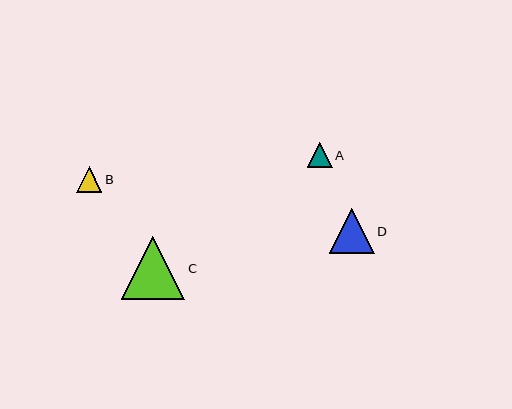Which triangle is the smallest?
Triangle A is the smallest with a size of approximately 25 pixels.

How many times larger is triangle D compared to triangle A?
Triangle D is approximately 1.8 times the size of triangle A.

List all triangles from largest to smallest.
From largest to smallest: C, D, B, A.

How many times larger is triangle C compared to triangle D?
Triangle C is approximately 1.4 times the size of triangle D.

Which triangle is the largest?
Triangle C is the largest with a size of approximately 63 pixels.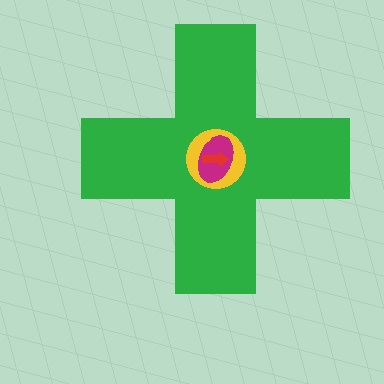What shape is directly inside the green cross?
The yellow circle.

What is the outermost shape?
The green cross.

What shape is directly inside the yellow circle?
The magenta ellipse.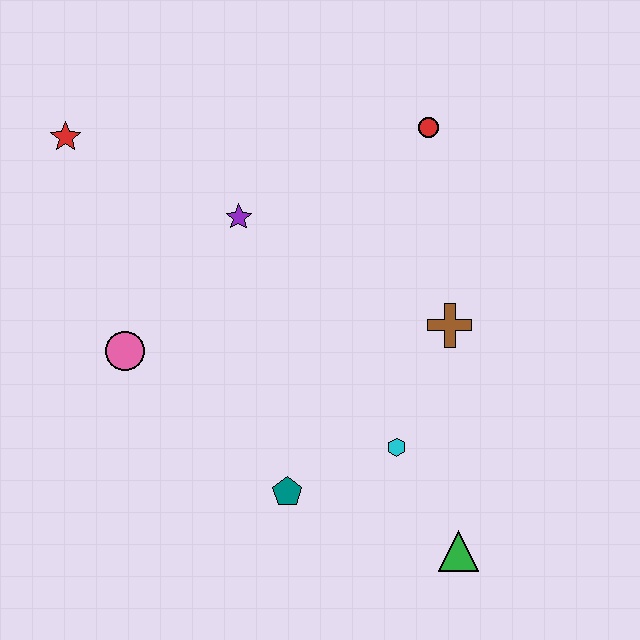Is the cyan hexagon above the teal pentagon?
Yes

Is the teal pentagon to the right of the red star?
Yes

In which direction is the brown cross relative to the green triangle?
The brown cross is above the green triangle.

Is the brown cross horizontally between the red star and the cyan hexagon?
No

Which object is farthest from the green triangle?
The red star is farthest from the green triangle.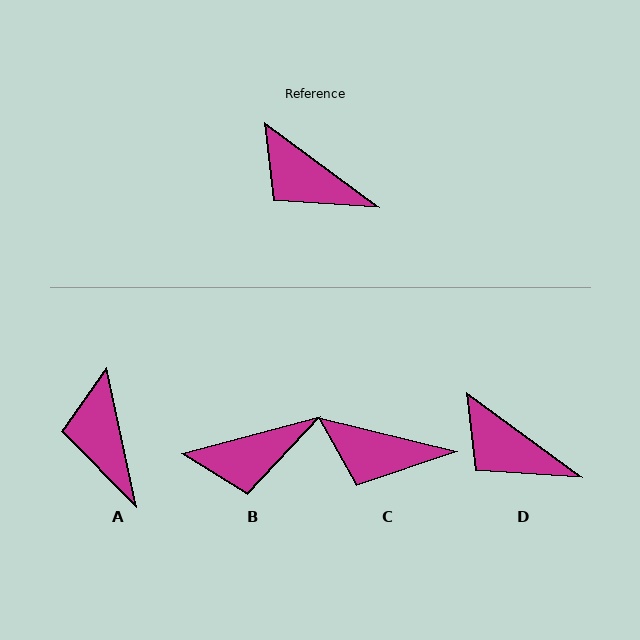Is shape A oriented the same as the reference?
No, it is off by about 41 degrees.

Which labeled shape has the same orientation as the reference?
D.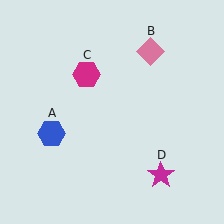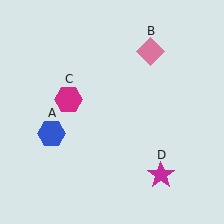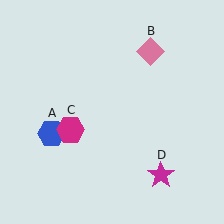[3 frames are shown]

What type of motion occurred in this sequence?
The magenta hexagon (object C) rotated counterclockwise around the center of the scene.